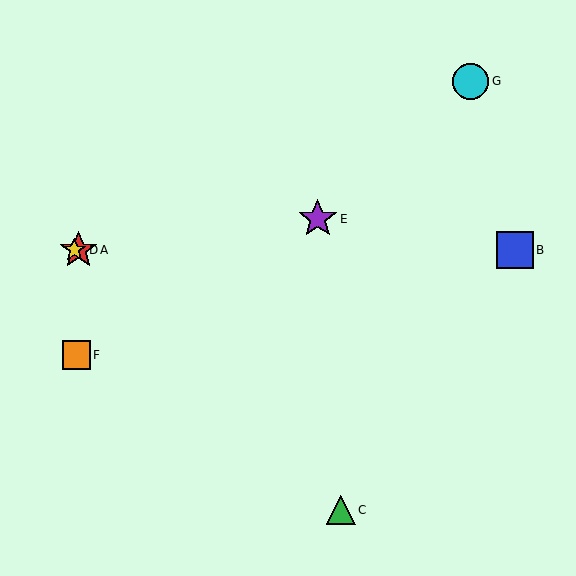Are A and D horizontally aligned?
Yes, both are at y≈250.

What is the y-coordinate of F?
Object F is at y≈355.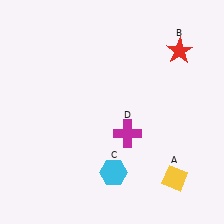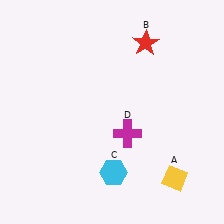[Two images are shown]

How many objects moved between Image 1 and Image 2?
1 object moved between the two images.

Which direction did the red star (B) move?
The red star (B) moved left.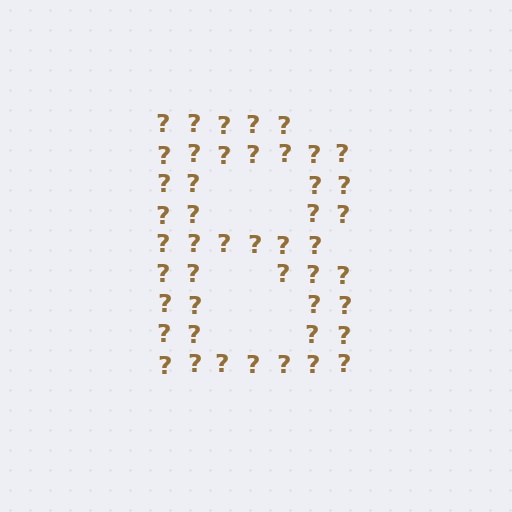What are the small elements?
The small elements are question marks.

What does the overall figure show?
The overall figure shows the letter B.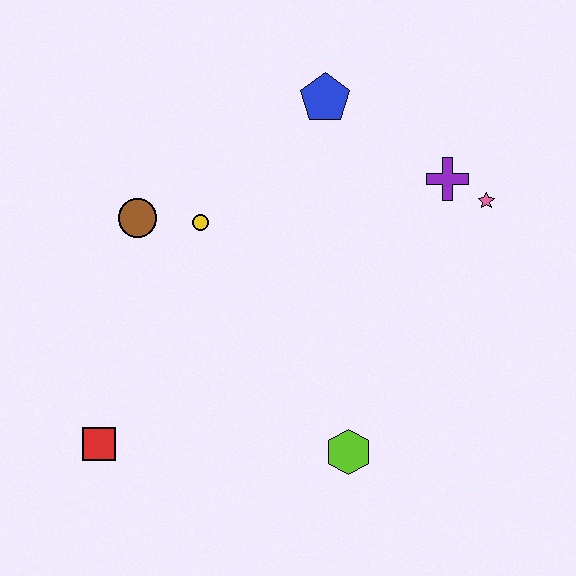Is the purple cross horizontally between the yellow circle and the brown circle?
No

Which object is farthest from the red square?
The pink star is farthest from the red square.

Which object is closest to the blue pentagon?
The purple cross is closest to the blue pentagon.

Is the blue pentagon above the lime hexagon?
Yes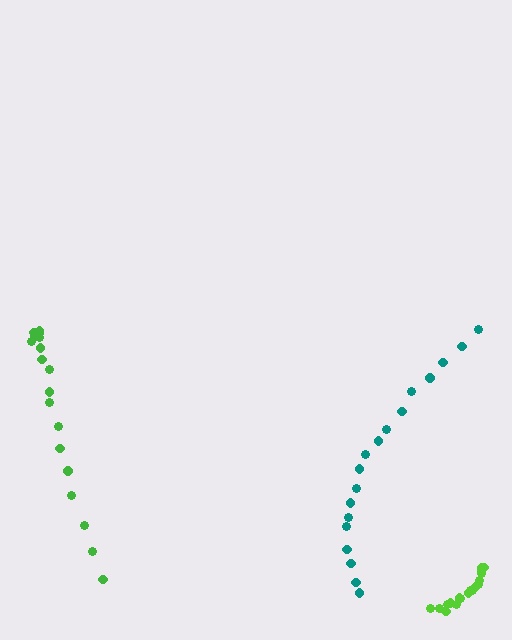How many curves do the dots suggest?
There are 3 distinct paths.